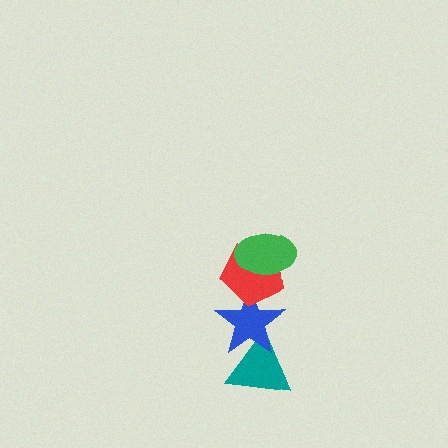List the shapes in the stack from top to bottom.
From top to bottom: the green ellipse, the red pentagon, the blue star, the teal triangle.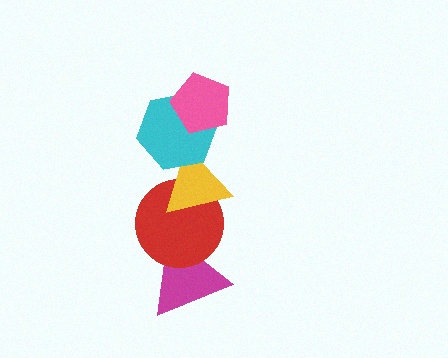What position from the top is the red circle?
The red circle is 4th from the top.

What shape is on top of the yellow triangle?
The cyan hexagon is on top of the yellow triangle.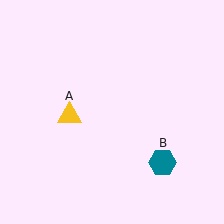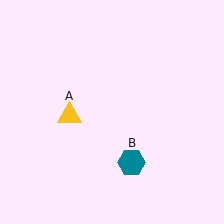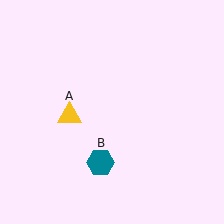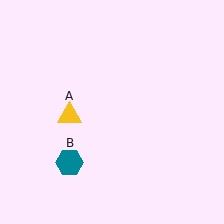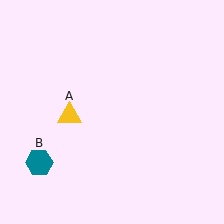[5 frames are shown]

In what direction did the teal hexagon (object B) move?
The teal hexagon (object B) moved left.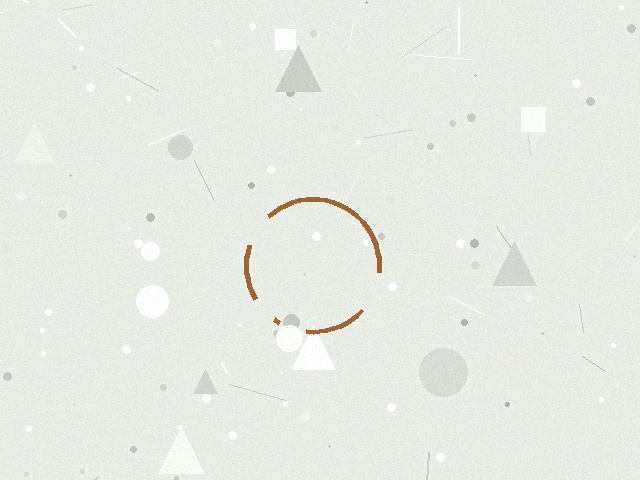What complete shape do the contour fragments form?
The contour fragments form a circle.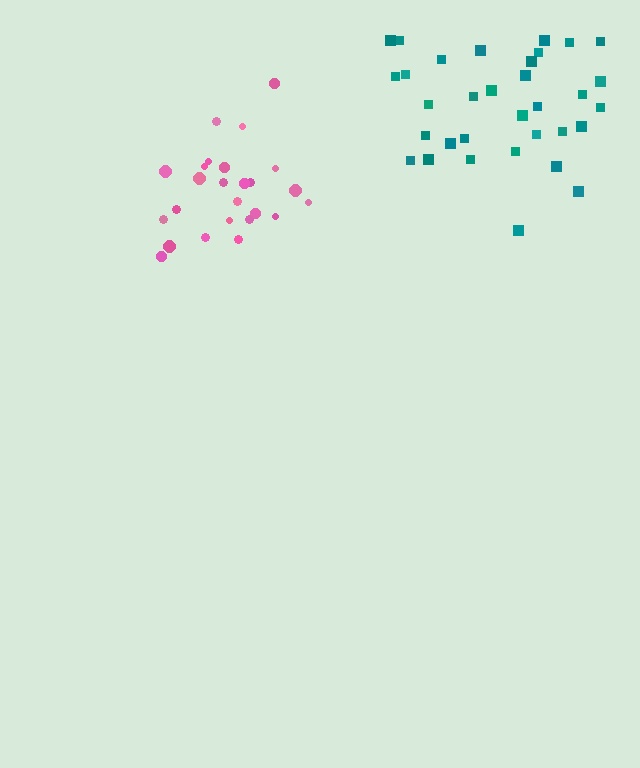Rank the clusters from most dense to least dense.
pink, teal.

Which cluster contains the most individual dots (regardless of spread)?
Teal (33).